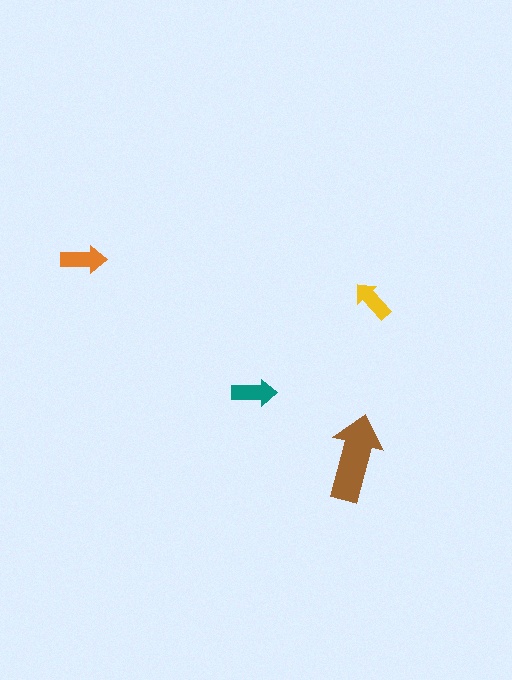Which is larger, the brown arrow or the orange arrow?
The brown one.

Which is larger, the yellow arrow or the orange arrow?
The orange one.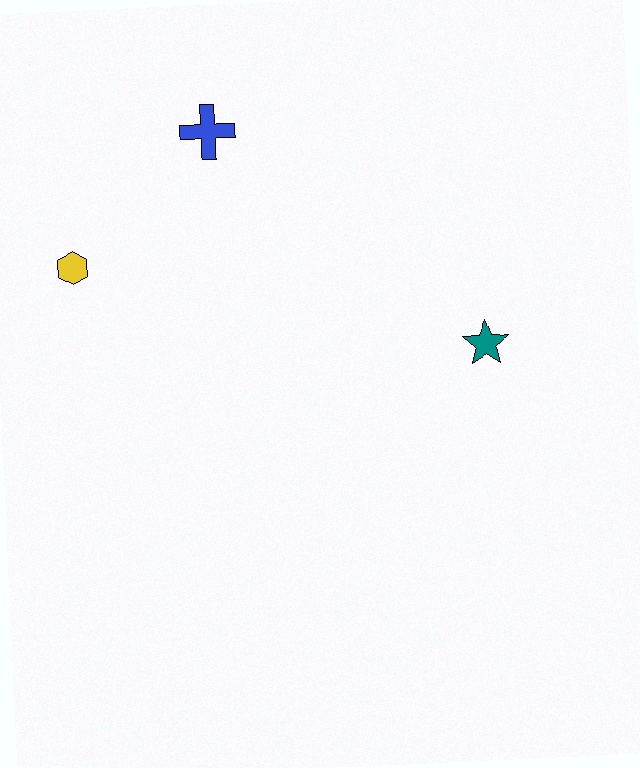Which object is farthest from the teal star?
The yellow hexagon is farthest from the teal star.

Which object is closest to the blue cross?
The yellow hexagon is closest to the blue cross.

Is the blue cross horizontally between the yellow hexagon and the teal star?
Yes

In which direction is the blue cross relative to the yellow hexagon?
The blue cross is to the right of the yellow hexagon.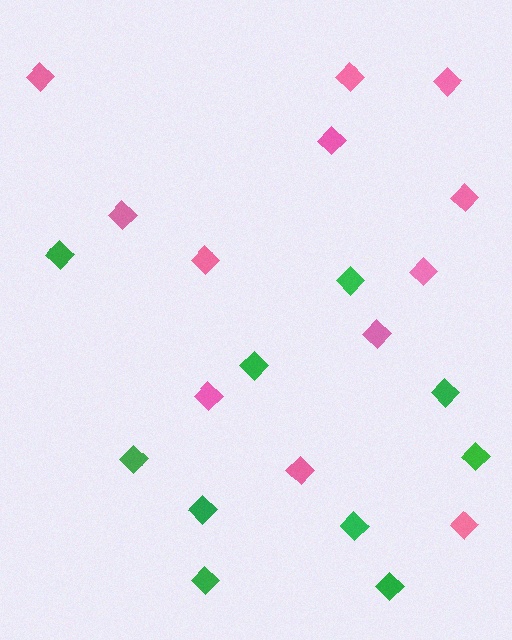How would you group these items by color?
There are 2 groups: one group of pink diamonds (12) and one group of green diamonds (10).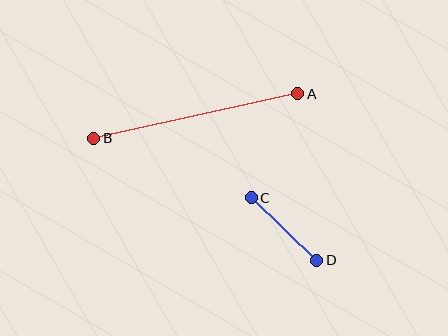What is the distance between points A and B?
The distance is approximately 209 pixels.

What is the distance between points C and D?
The distance is approximately 91 pixels.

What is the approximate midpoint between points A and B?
The midpoint is at approximately (196, 116) pixels.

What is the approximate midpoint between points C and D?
The midpoint is at approximately (284, 229) pixels.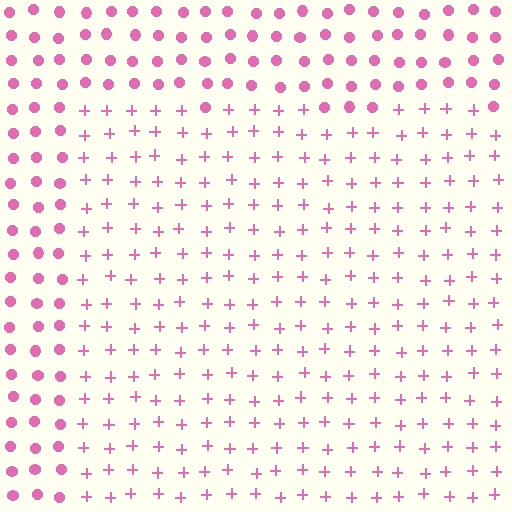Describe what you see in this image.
The image is filled with small pink elements arranged in a uniform grid. A rectangle-shaped region contains plus signs, while the surrounding area contains circles. The boundary is defined purely by the change in element shape.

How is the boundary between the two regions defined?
The boundary is defined by a change in element shape: plus signs inside vs. circles outside. All elements share the same color and spacing.